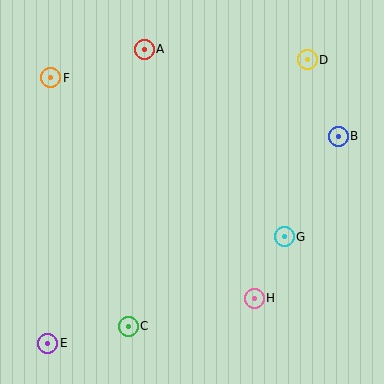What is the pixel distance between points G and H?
The distance between G and H is 68 pixels.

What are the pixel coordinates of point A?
Point A is at (144, 49).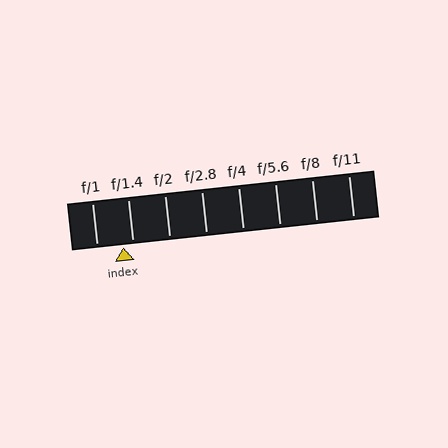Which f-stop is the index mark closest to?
The index mark is closest to f/1.4.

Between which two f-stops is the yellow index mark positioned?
The index mark is between f/1 and f/1.4.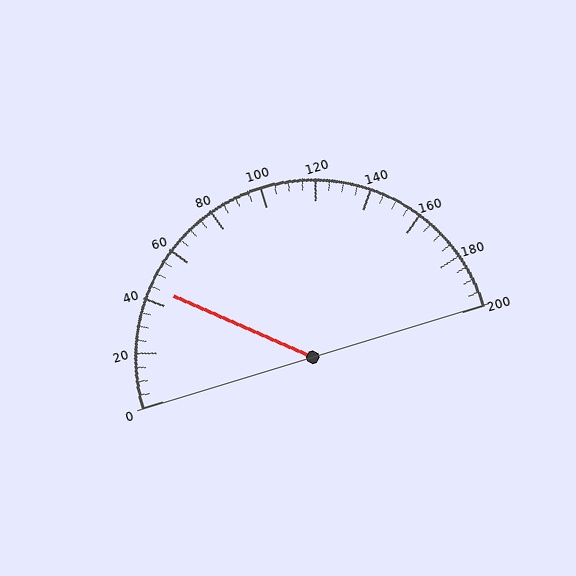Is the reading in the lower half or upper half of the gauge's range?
The reading is in the lower half of the range (0 to 200).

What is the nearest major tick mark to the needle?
The nearest major tick mark is 40.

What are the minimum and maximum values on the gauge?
The gauge ranges from 0 to 200.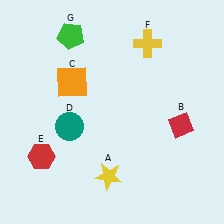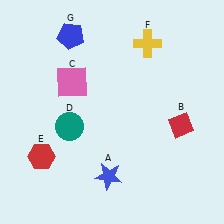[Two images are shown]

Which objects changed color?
A changed from yellow to blue. C changed from orange to pink. G changed from green to blue.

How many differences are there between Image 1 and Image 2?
There are 3 differences between the two images.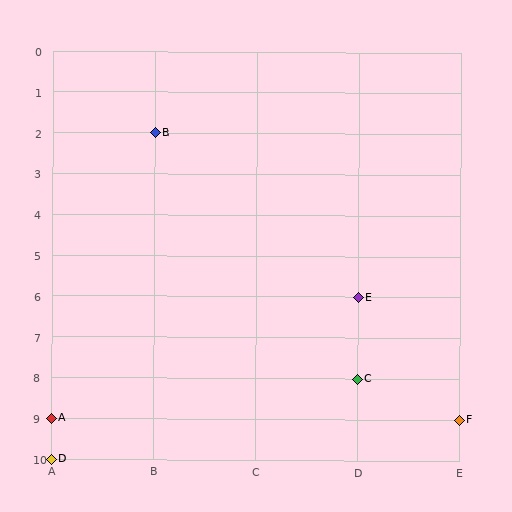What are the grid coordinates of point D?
Point D is at grid coordinates (A, 10).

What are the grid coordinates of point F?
Point F is at grid coordinates (E, 9).